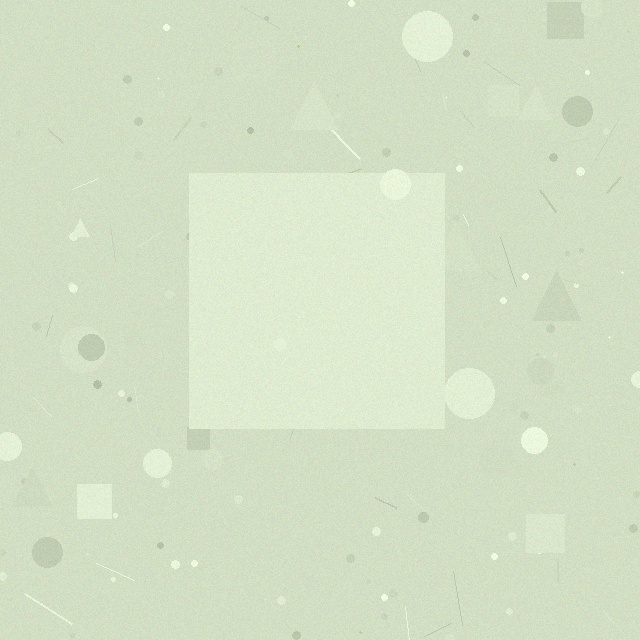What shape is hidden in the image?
A square is hidden in the image.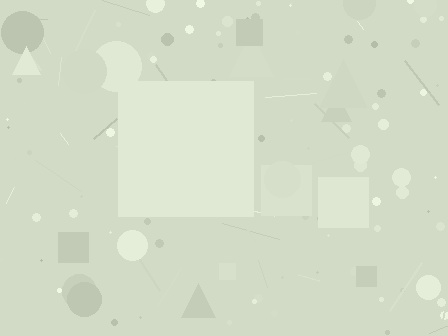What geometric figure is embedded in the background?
A square is embedded in the background.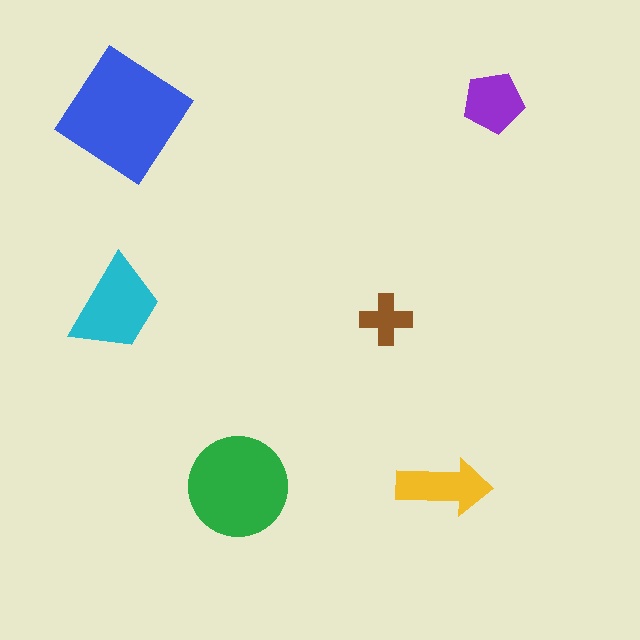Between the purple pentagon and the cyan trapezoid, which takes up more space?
The cyan trapezoid.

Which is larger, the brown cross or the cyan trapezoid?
The cyan trapezoid.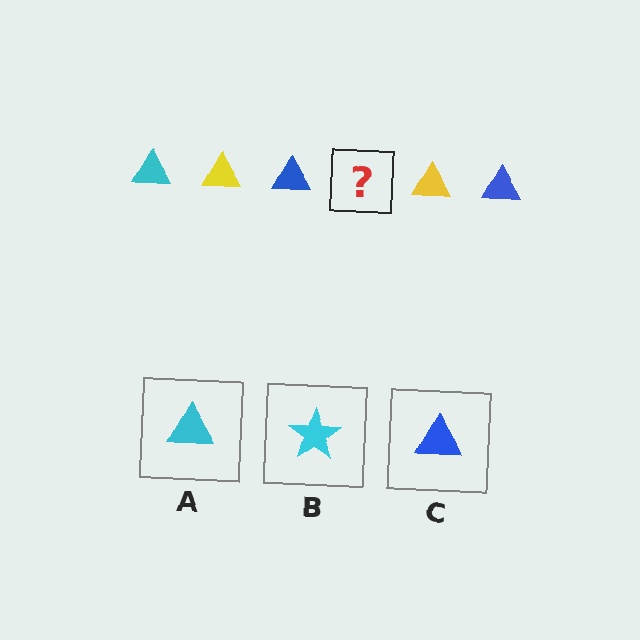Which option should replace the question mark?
Option A.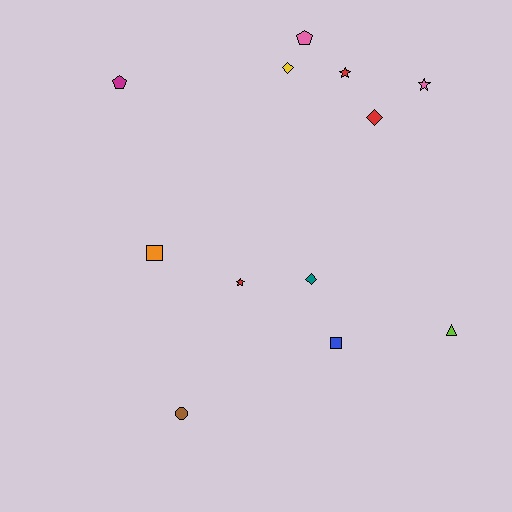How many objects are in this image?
There are 12 objects.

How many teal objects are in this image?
There is 1 teal object.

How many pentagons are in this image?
There are 2 pentagons.